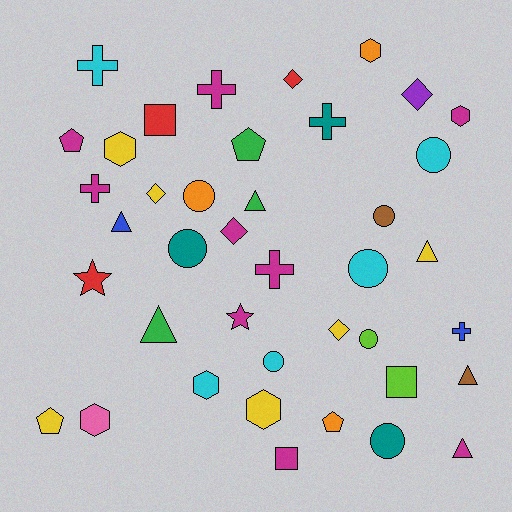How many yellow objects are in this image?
There are 6 yellow objects.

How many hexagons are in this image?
There are 6 hexagons.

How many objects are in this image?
There are 40 objects.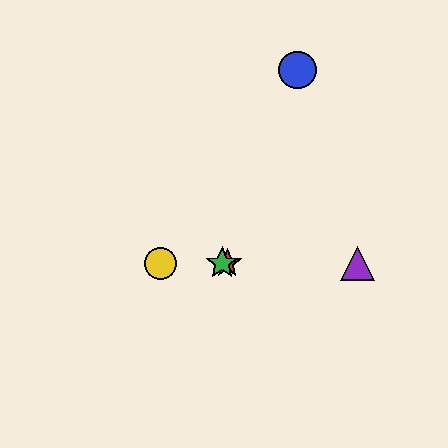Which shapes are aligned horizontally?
The red star, the green star, the yellow circle, the purple triangle are aligned horizontally.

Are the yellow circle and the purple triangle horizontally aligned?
Yes, both are at y≈263.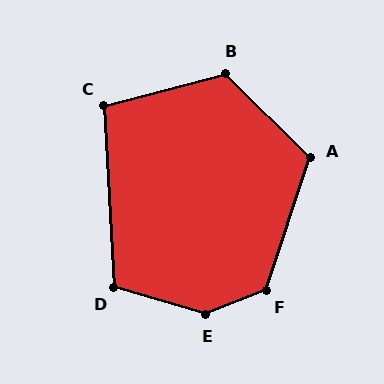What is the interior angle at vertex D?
Approximately 110 degrees (obtuse).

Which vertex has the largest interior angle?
E, at approximately 142 degrees.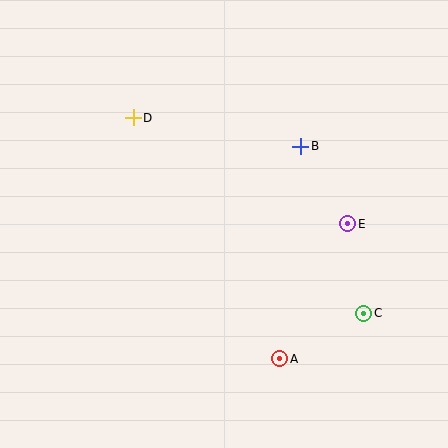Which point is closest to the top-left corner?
Point D is closest to the top-left corner.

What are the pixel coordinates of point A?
Point A is at (280, 359).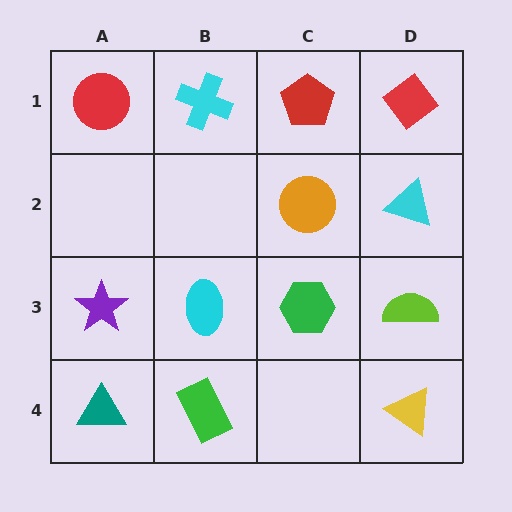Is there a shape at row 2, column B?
No, that cell is empty.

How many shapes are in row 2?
2 shapes.